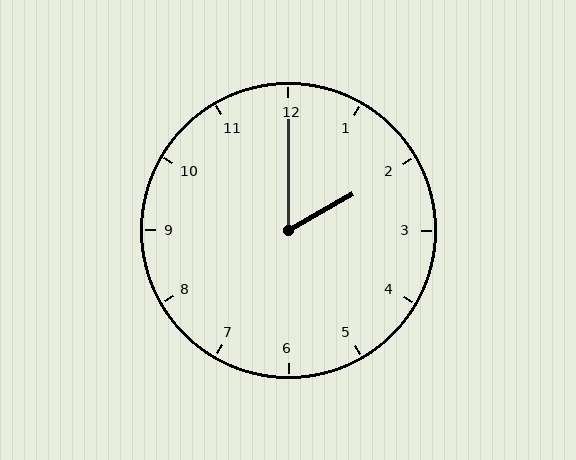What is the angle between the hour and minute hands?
Approximately 60 degrees.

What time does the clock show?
2:00.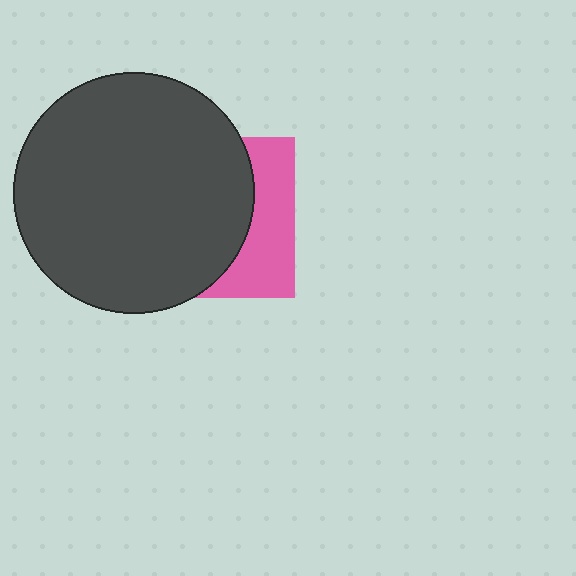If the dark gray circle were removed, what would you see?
You would see the complete pink square.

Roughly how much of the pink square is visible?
A small part of it is visible (roughly 33%).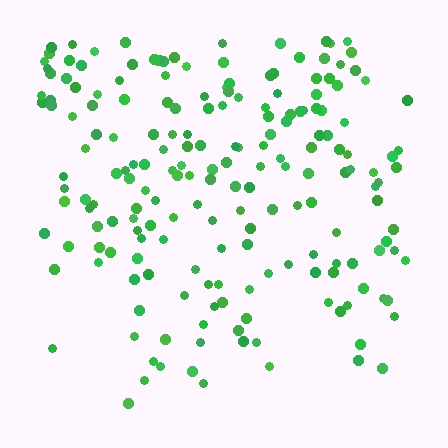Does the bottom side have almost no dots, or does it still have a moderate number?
Still a moderate number, just noticeably fewer than the top.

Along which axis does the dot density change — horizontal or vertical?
Vertical.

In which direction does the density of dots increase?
From bottom to top, with the top side densest.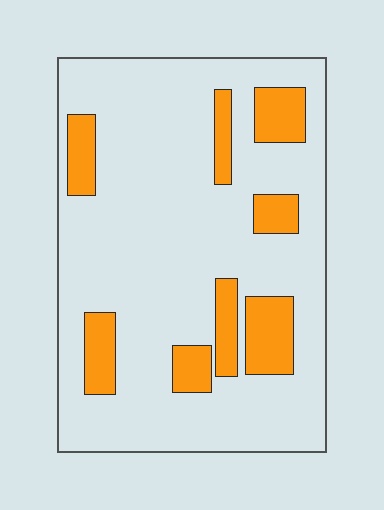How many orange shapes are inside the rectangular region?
8.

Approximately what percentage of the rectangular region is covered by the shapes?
Approximately 20%.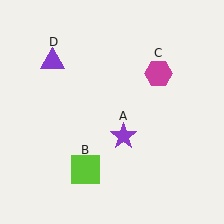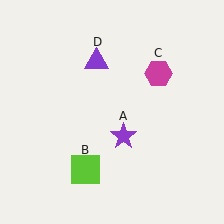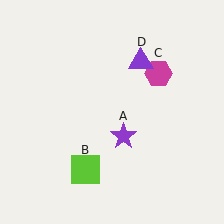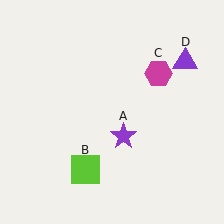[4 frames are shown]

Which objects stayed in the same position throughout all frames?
Purple star (object A) and lime square (object B) and magenta hexagon (object C) remained stationary.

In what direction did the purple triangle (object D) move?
The purple triangle (object D) moved right.